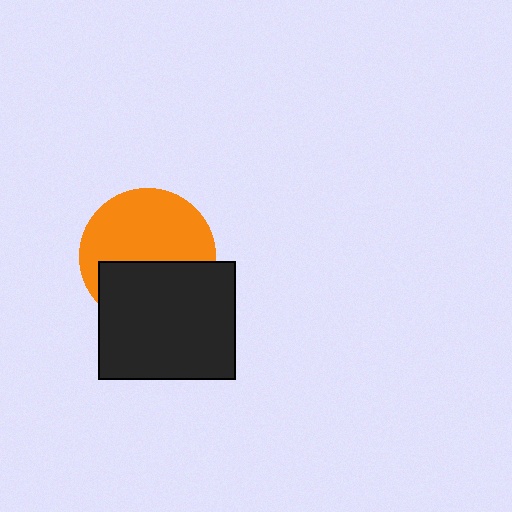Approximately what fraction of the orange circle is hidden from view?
Roughly 42% of the orange circle is hidden behind the black rectangle.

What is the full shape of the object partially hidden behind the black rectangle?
The partially hidden object is an orange circle.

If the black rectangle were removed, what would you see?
You would see the complete orange circle.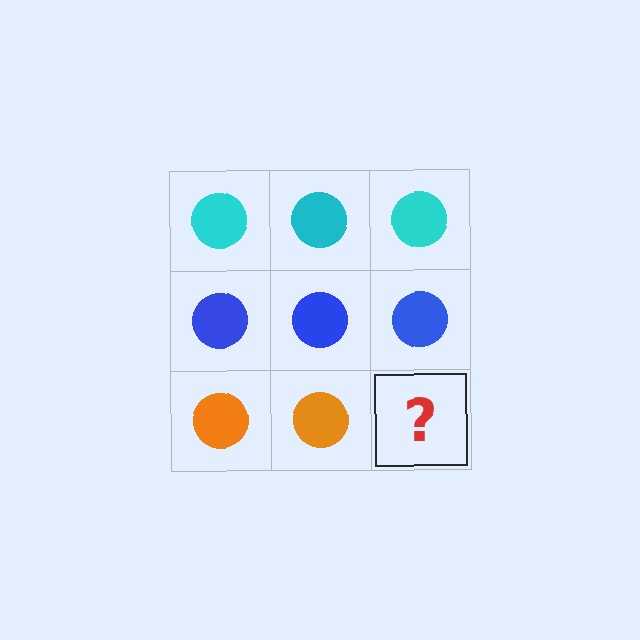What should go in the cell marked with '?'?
The missing cell should contain an orange circle.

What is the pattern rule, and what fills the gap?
The rule is that each row has a consistent color. The gap should be filled with an orange circle.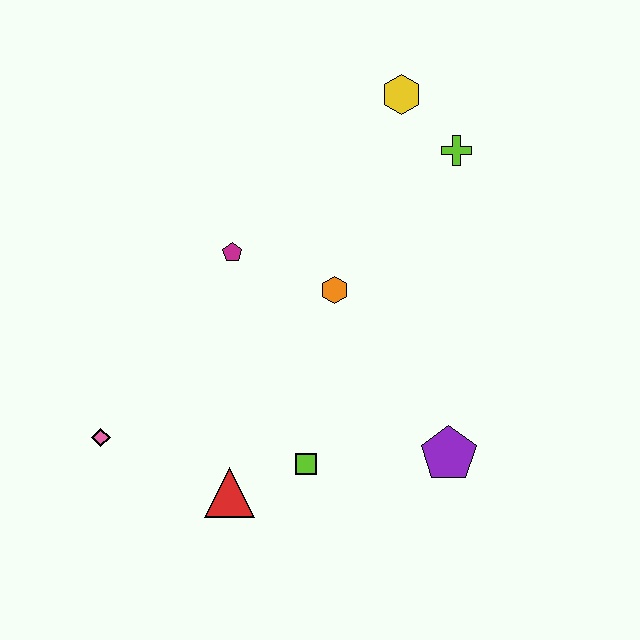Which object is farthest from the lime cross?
The pink diamond is farthest from the lime cross.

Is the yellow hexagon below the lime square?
No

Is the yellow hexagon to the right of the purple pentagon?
No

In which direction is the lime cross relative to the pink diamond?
The lime cross is to the right of the pink diamond.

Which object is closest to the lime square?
The red triangle is closest to the lime square.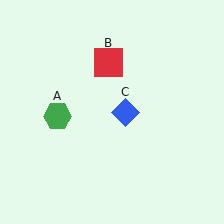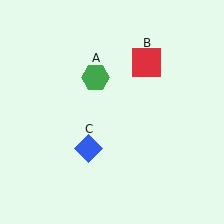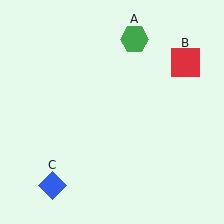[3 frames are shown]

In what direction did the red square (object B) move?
The red square (object B) moved right.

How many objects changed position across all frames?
3 objects changed position: green hexagon (object A), red square (object B), blue diamond (object C).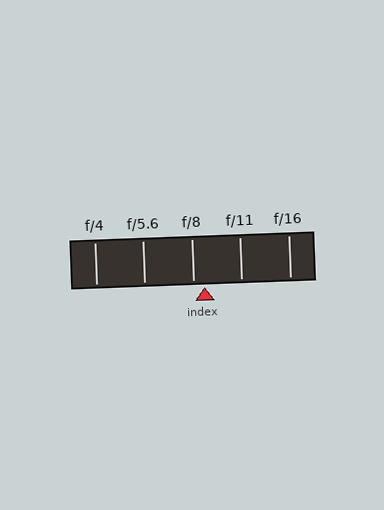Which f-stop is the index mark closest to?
The index mark is closest to f/8.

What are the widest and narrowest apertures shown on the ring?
The widest aperture shown is f/4 and the narrowest is f/16.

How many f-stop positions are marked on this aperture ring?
There are 5 f-stop positions marked.